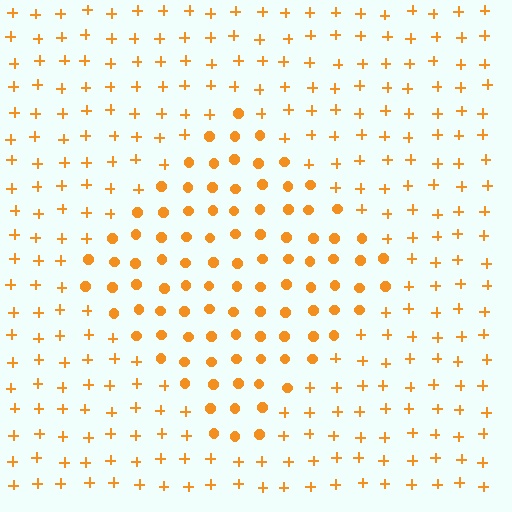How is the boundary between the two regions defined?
The boundary is defined by a change in element shape: circles inside vs. plus signs outside. All elements share the same color and spacing.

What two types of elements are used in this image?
The image uses circles inside the diamond region and plus signs outside it.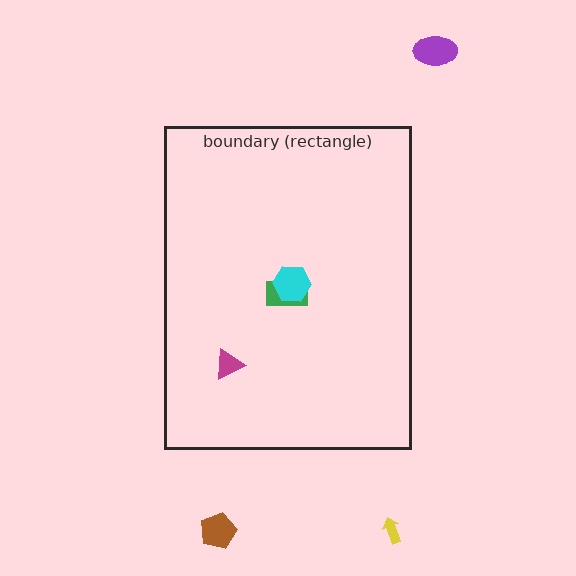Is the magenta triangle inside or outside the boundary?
Inside.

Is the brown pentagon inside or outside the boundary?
Outside.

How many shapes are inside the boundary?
3 inside, 3 outside.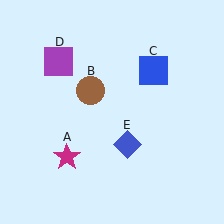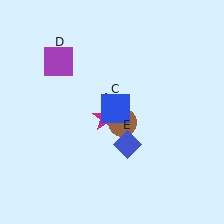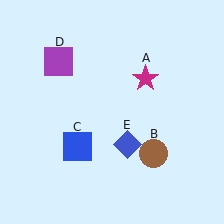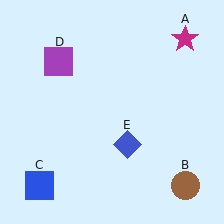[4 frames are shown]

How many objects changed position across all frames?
3 objects changed position: magenta star (object A), brown circle (object B), blue square (object C).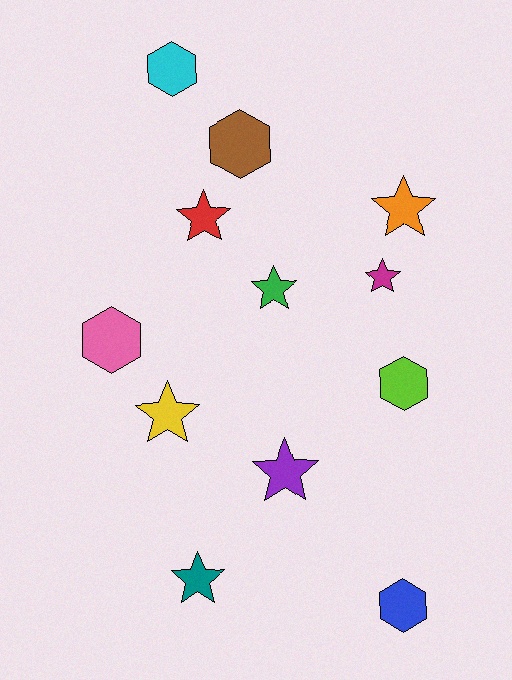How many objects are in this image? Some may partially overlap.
There are 12 objects.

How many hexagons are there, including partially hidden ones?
There are 5 hexagons.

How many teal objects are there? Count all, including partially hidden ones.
There is 1 teal object.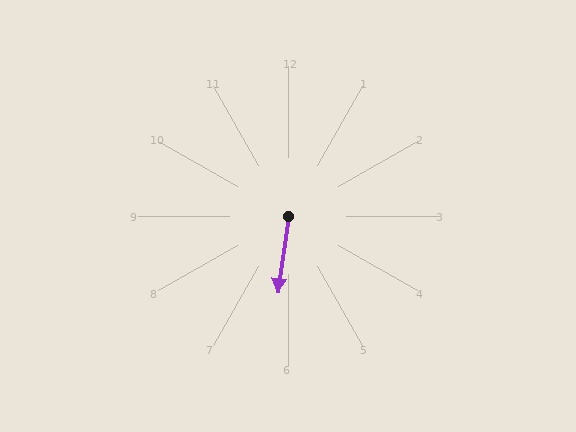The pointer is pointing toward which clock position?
Roughly 6 o'clock.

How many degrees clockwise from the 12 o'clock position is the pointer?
Approximately 188 degrees.